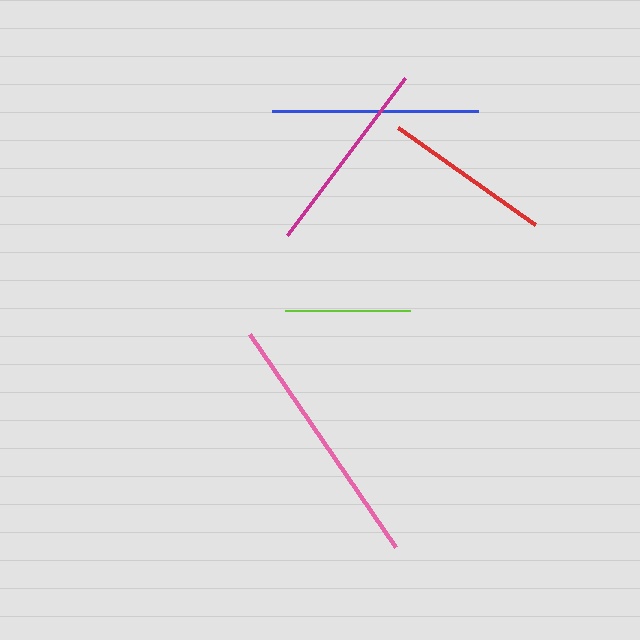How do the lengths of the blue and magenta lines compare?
The blue and magenta lines are approximately the same length.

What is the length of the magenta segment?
The magenta segment is approximately 196 pixels long.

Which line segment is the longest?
The pink line is the longest at approximately 258 pixels.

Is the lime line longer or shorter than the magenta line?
The magenta line is longer than the lime line.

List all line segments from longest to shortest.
From longest to shortest: pink, blue, magenta, red, lime.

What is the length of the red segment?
The red segment is approximately 168 pixels long.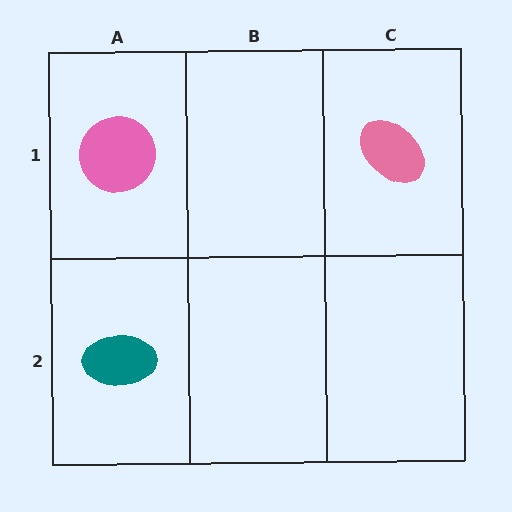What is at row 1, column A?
A pink circle.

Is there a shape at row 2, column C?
No, that cell is empty.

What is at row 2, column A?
A teal ellipse.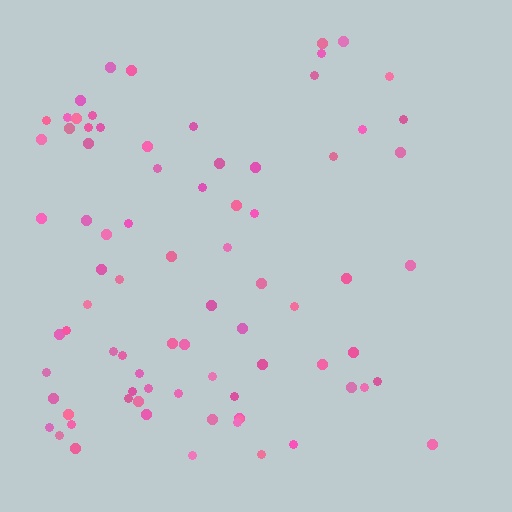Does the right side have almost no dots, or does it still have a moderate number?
Still a moderate number, just noticeably fewer than the left.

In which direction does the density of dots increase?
From right to left, with the left side densest.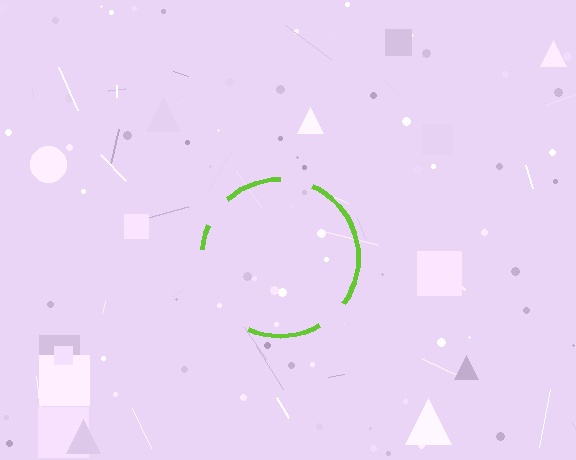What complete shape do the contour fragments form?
The contour fragments form a circle.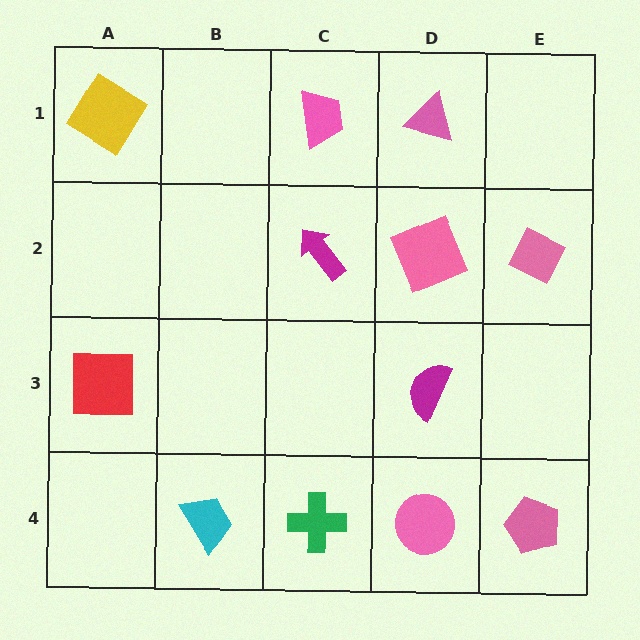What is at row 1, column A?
A yellow diamond.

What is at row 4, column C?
A green cross.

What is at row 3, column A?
A red square.